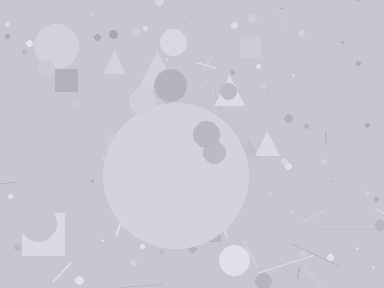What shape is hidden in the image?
A circle is hidden in the image.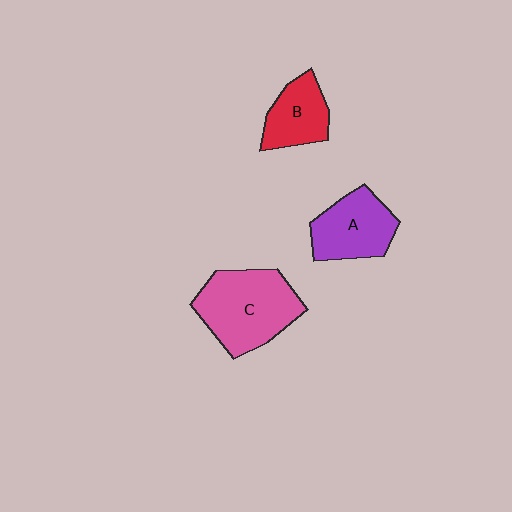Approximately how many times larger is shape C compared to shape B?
Approximately 1.8 times.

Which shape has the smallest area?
Shape B (red).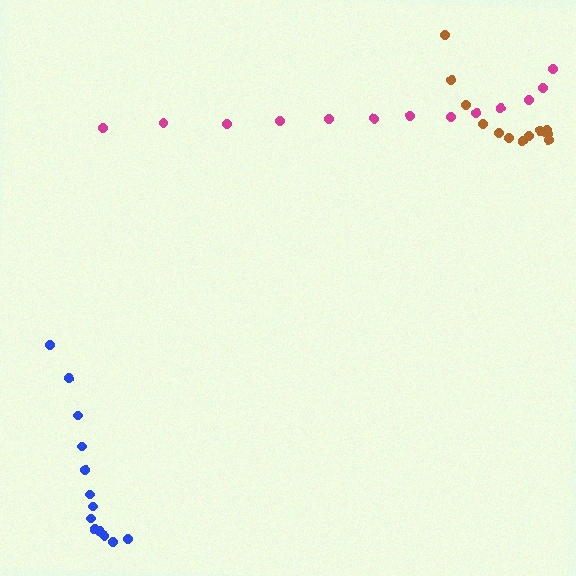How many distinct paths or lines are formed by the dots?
There are 3 distinct paths.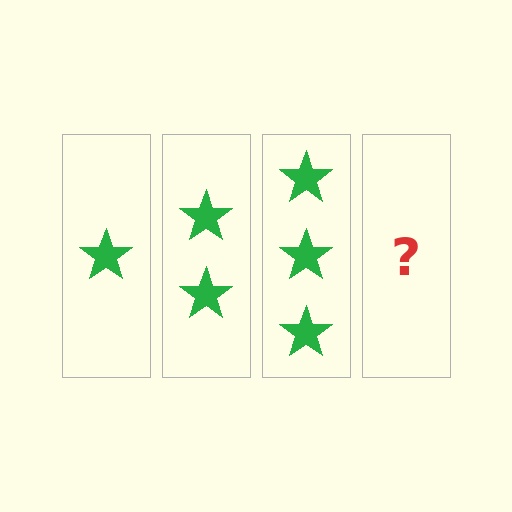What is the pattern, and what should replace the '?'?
The pattern is that each step adds one more star. The '?' should be 4 stars.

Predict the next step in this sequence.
The next step is 4 stars.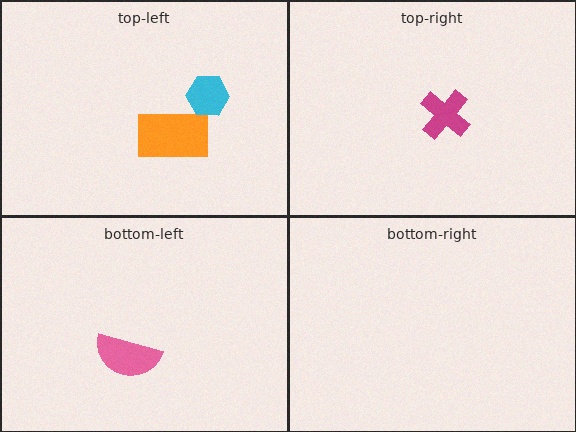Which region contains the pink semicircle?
The bottom-left region.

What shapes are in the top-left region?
The orange rectangle, the cyan hexagon.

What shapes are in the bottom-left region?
The pink semicircle.